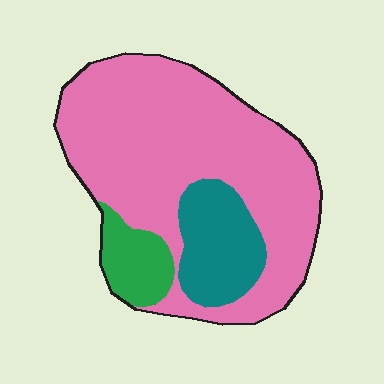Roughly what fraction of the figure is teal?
Teal covers roughly 15% of the figure.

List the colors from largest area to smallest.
From largest to smallest: pink, teal, green.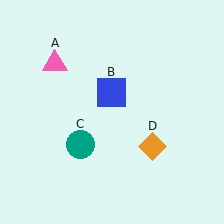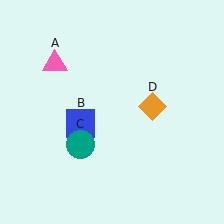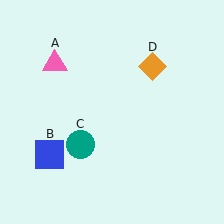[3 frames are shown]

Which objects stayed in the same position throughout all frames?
Pink triangle (object A) and teal circle (object C) remained stationary.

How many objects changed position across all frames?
2 objects changed position: blue square (object B), orange diamond (object D).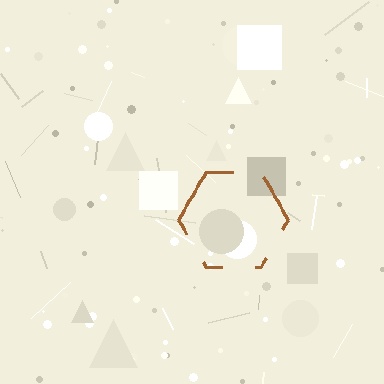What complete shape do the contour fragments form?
The contour fragments form a hexagon.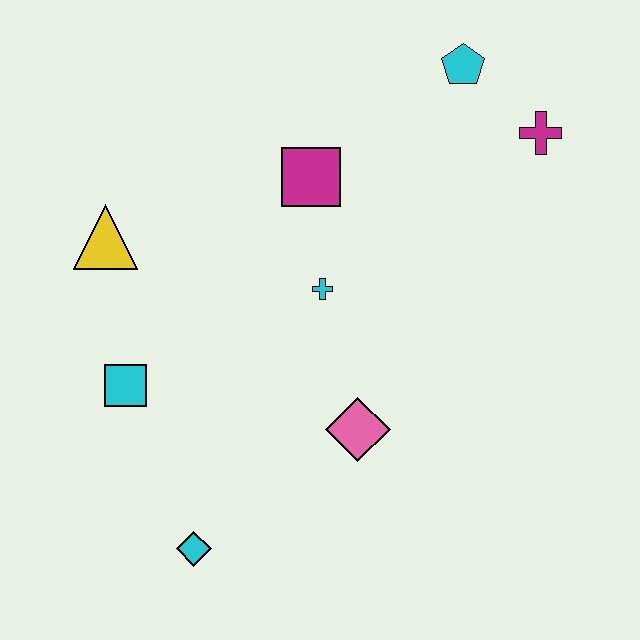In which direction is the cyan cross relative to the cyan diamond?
The cyan cross is above the cyan diamond.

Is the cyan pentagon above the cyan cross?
Yes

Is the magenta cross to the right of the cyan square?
Yes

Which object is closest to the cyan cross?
The magenta square is closest to the cyan cross.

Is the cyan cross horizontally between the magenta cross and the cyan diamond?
Yes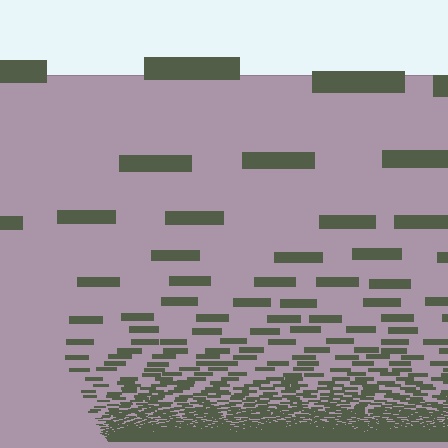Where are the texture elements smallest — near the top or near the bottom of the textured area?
Near the bottom.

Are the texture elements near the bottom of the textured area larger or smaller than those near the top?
Smaller. The gradient is inverted — elements near the bottom are smaller and denser.